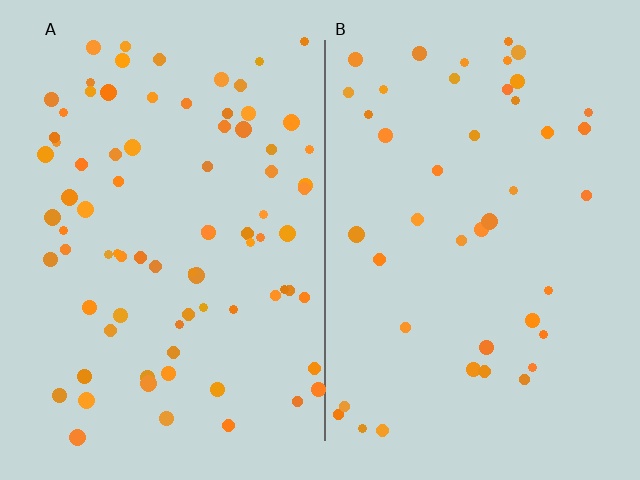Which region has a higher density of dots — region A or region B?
A (the left).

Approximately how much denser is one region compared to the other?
Approximately 1.9× — region A over region B.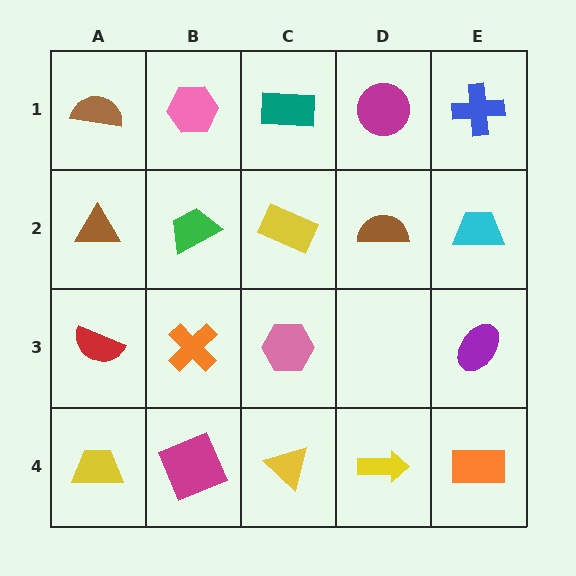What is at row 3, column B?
An orange cross.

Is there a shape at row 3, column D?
No, that cell is empty.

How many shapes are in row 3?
4 shapes.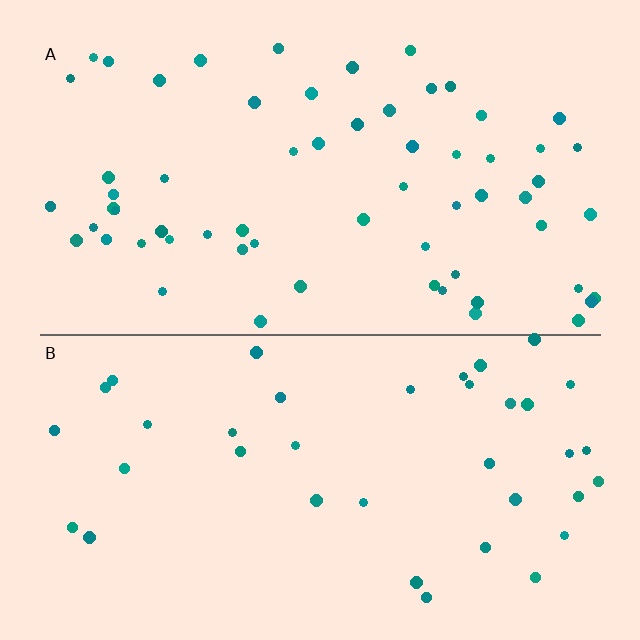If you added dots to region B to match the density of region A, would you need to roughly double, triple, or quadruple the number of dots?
Approximately double.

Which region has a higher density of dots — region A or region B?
A (the top).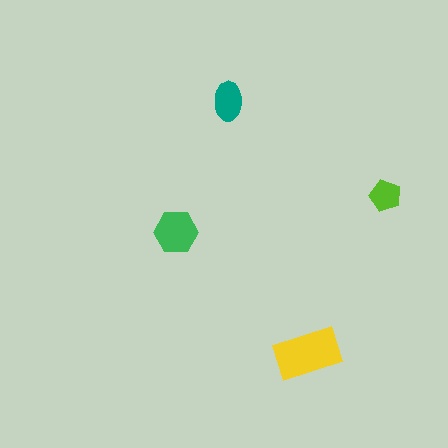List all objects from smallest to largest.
The lime pentagon, the teal ellipse, the green hexagon, the yellow rectangle.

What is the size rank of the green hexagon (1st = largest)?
2nd.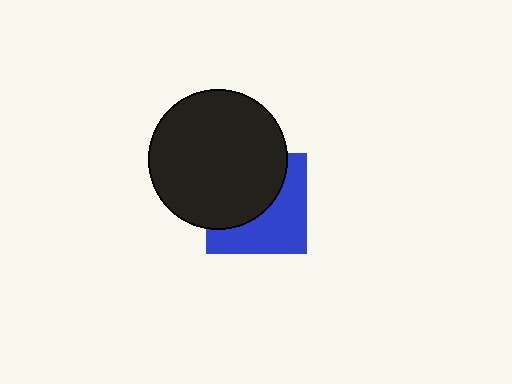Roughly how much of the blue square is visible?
About half of it is visible (roughly 49%).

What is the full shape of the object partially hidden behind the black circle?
The partially hidden object is a blue square.